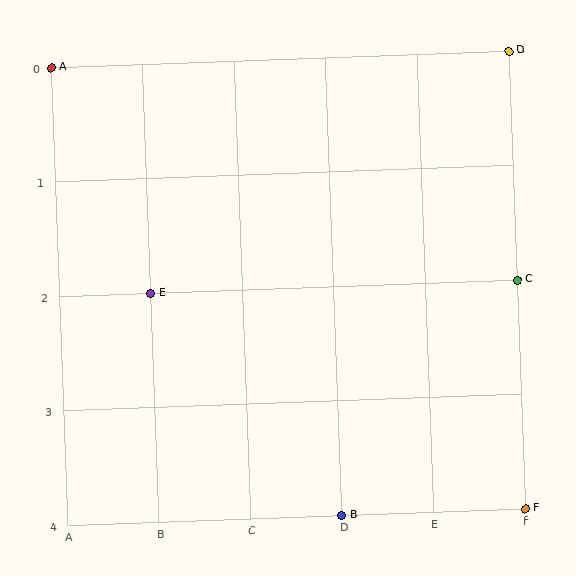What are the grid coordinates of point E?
Point E is at grid coordinates (B, 2).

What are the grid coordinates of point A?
Point A is at grid coordinates (A, 0).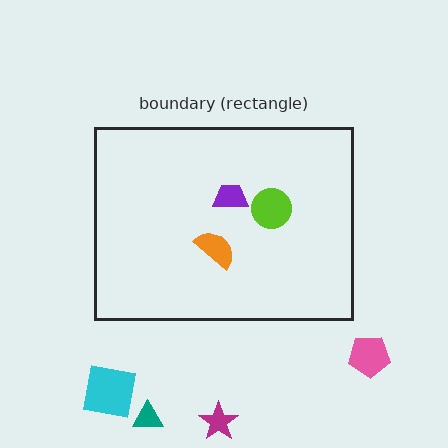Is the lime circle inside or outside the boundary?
Inside.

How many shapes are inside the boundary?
3 inside, 4 outside.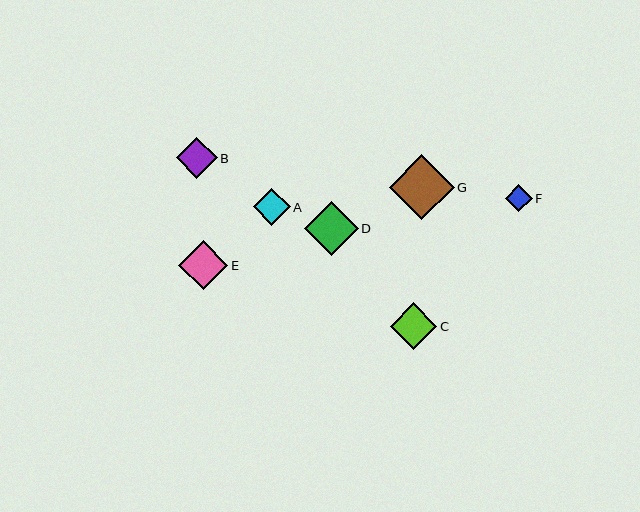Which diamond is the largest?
Diamond G is the largest with a size of approximately 64 pixels.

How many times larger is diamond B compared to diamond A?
Diamond B is approximately 1.1 times the size of diamond A.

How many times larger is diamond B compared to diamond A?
Diamond B is approximately 1.1 times the size of diamond A.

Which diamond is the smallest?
Diamond F is the smallest with a size of approximately 27 pixels.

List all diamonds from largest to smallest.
From largest to smallest: G, D, E, C, B, A, F.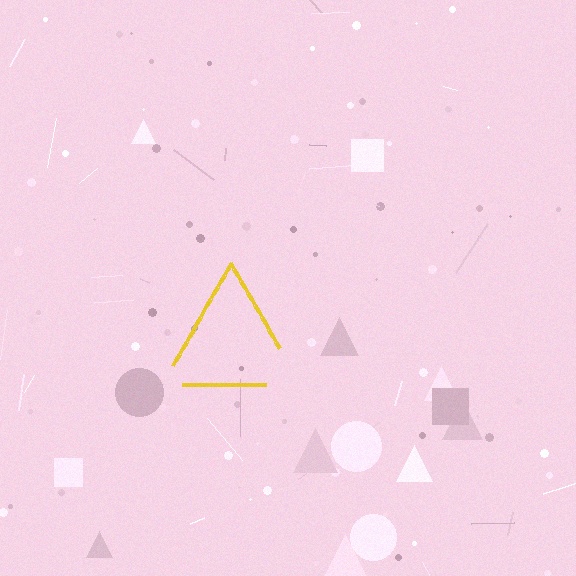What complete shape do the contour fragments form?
The contour fragments form a triangle.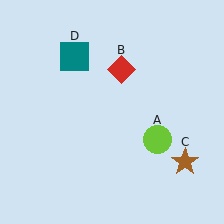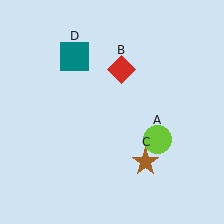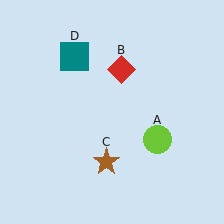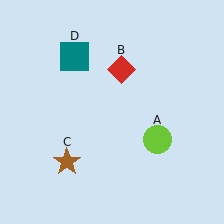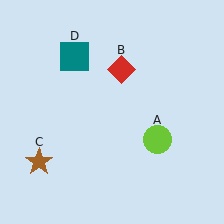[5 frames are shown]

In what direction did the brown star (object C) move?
The brown star (object C) moved left.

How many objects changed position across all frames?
1 object changed position: brown star (object C).